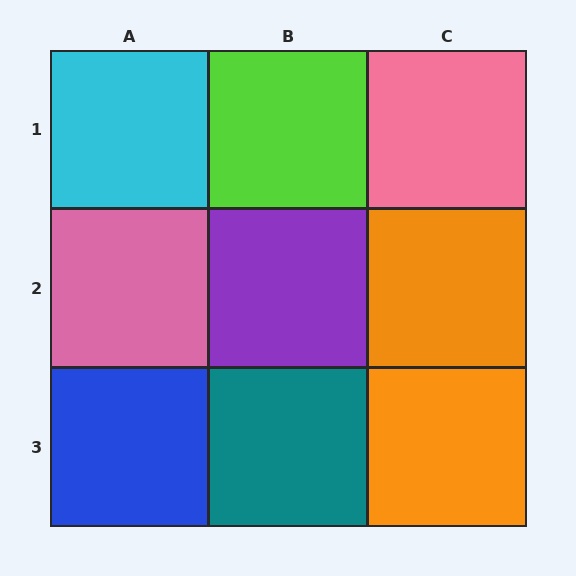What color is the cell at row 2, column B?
Purple.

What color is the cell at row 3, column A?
Blue.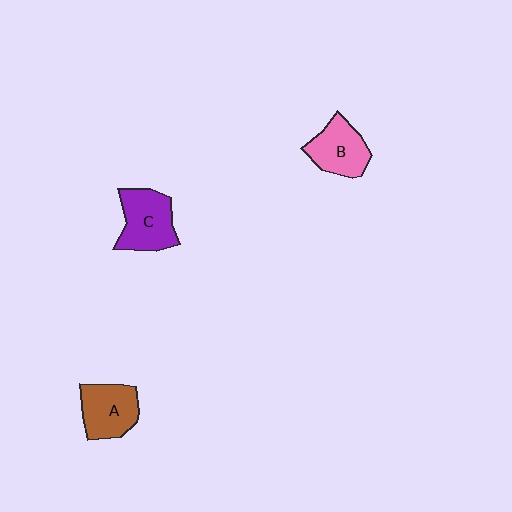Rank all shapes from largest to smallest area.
From largest to smallest: C (purple), A (brown), B (pink).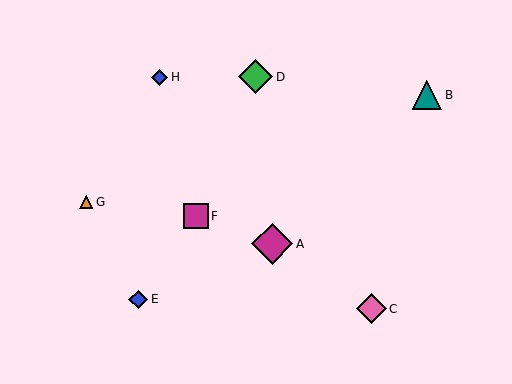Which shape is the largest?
The magenta diamond (labeled A) is the largest.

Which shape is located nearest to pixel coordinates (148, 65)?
The blue diamond (labeled H) at (160, 77) is nearest to that location.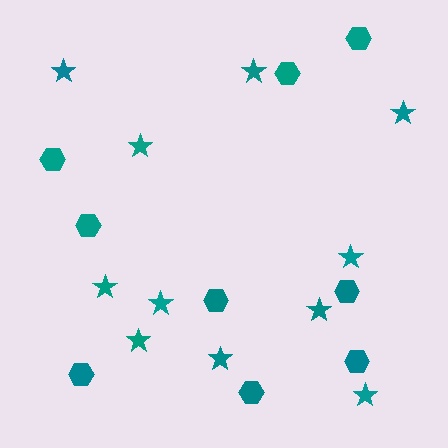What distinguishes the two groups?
There are 2 groups: one group of stars (11) and one group of hexagons (9).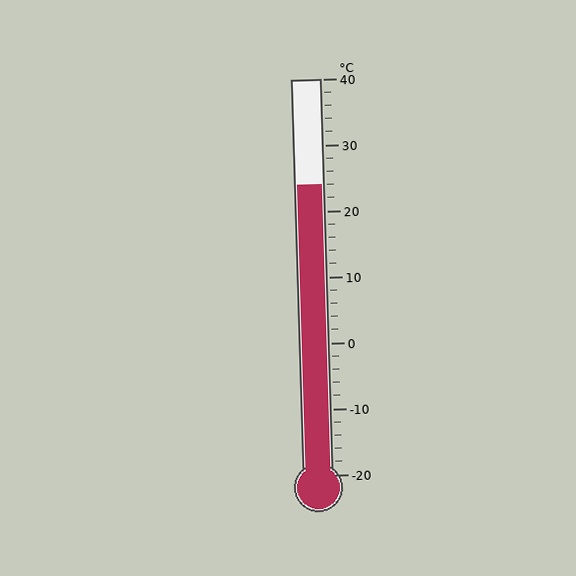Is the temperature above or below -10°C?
The temperature is above -10°C.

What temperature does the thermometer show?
The thermometer shows approximately 24°C.